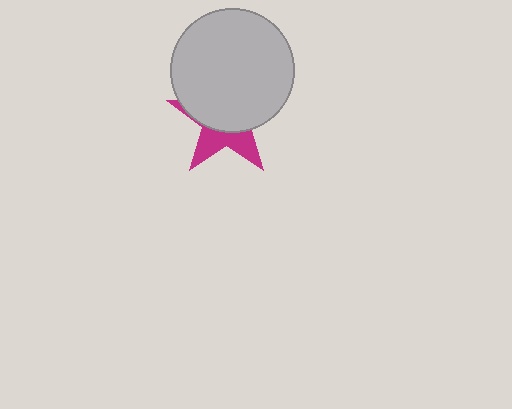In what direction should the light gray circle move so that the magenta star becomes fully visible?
The light gray circle should move up. That is the shortest direction to clear the overlap and leave the magenta star fully visible.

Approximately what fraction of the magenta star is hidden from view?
Roughly 64% of the magenta star is hidden behind the light gray circle.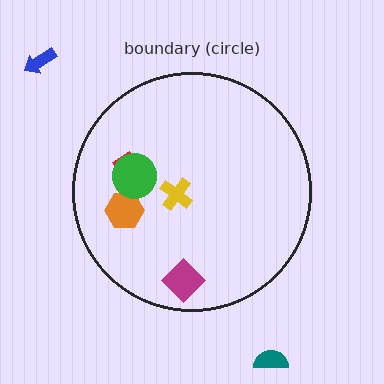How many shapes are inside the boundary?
5 inside, 2 outside.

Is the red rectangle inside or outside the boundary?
Inside.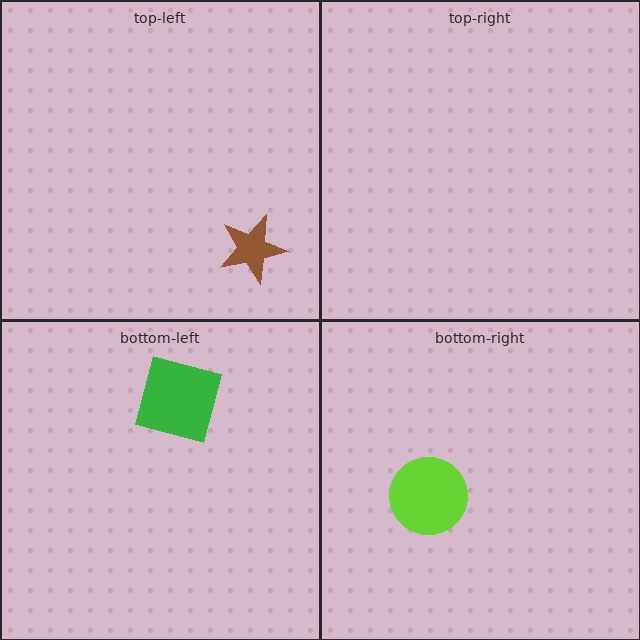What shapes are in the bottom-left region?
The green square.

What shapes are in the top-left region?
The brown star.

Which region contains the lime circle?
The bottom-right region.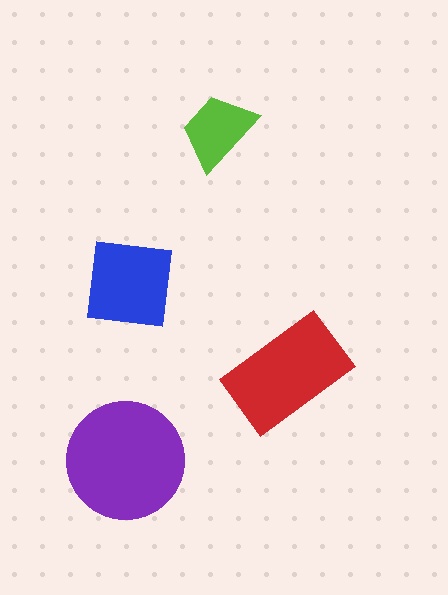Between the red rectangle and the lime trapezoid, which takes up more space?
The red rectangle.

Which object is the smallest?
The lime trapezoid.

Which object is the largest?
The purple circle.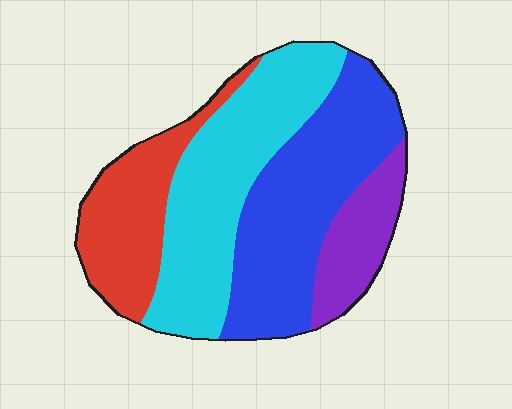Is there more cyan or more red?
Cyan.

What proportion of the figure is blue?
Blue takes up between a third and a half of the figure.